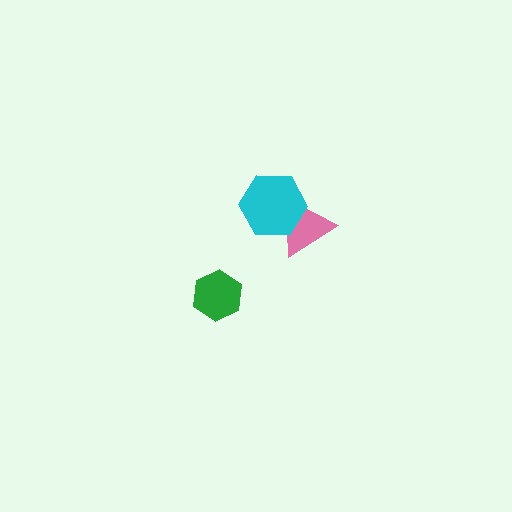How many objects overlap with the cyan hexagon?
1 object overlaps with the cyan hexagon.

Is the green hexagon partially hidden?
No, no other shape covers it.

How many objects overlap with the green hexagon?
0 objects overlap with the green hexagon.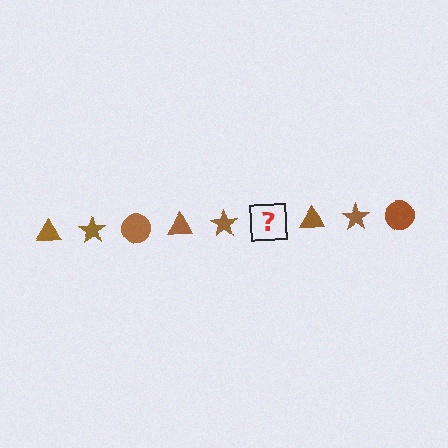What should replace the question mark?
The question mark should be replaced with a brown circle.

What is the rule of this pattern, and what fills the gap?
The rule is that the pattern cycles through triangle, star, circle shapes in brown. The gap should be filled with a brown circle.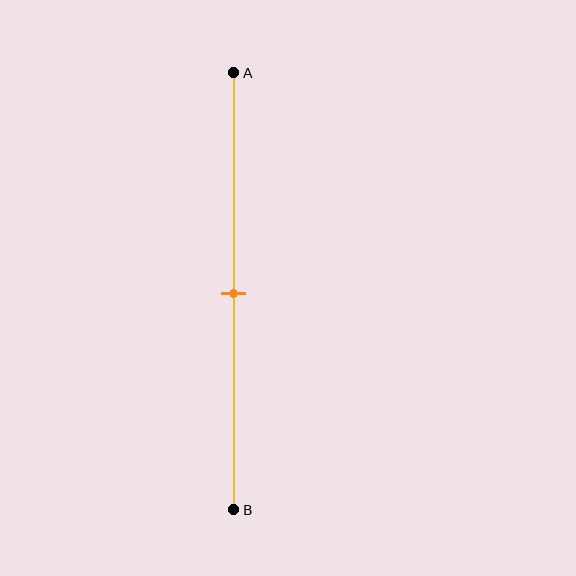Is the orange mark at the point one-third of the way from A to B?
No, the mark is at about 50% from A, not at the 33% one-third point.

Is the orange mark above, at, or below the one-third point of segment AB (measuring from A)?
The orange mark is below the one-third point of segment AB.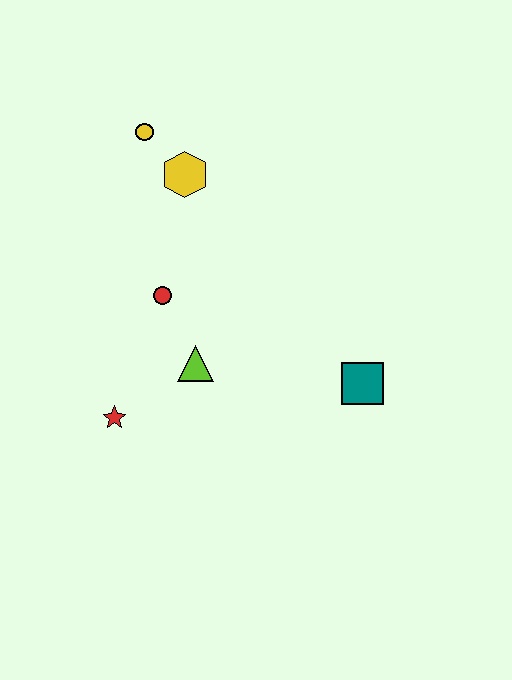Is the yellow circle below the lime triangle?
No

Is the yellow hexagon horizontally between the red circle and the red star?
No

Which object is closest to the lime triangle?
The red circle is closest to the lime triangle.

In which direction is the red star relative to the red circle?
The red star is below the red circle.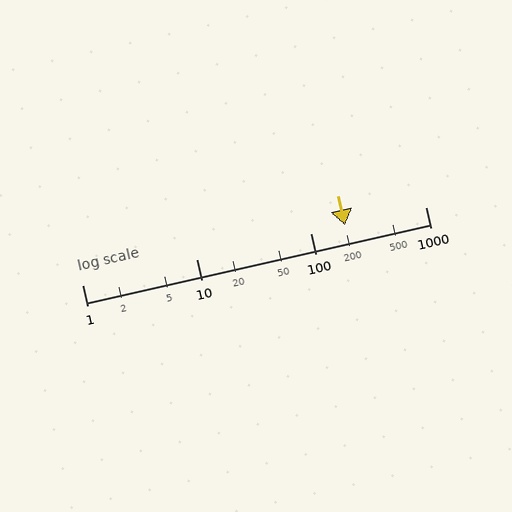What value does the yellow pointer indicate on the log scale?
The pointer indicates approximately 200.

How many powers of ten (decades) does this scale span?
The scale spans 3 decades, from 1 to 1000.